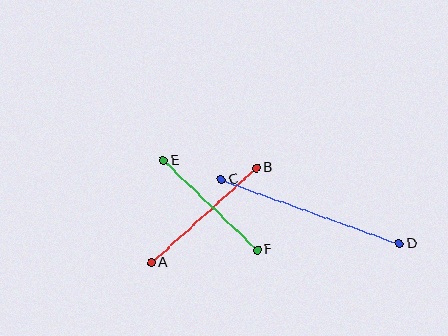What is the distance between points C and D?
The distance is approximately 189 pixels.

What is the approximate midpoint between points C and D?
The midpoint is at approximately (310, 211) pixels.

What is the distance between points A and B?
The distance is approximately 141 pixels.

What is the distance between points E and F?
The distance is approximately 129 pixels.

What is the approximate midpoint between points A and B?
The midpoint is at approximately (204, 215) pixels.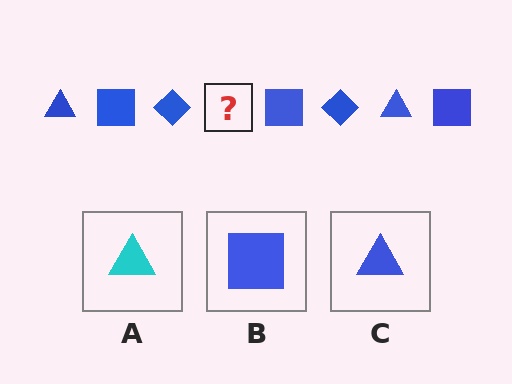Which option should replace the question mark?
Option C.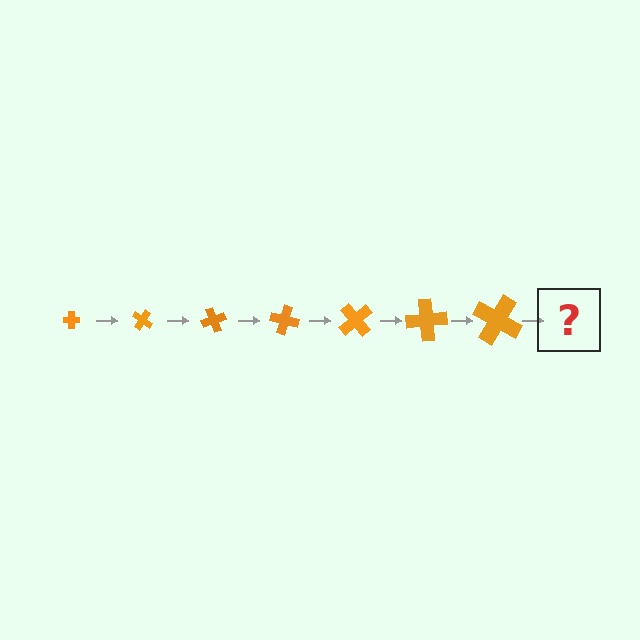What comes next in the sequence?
The next element should be a cross, larger than the previous one and rotated 245 degrees from the start.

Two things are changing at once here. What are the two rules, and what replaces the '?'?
The two rules are that the cross grows larger each step and it rotates 35 degrees each step. The '?' should be a cross, larger than the previous one and rotated 245 degrees from the start.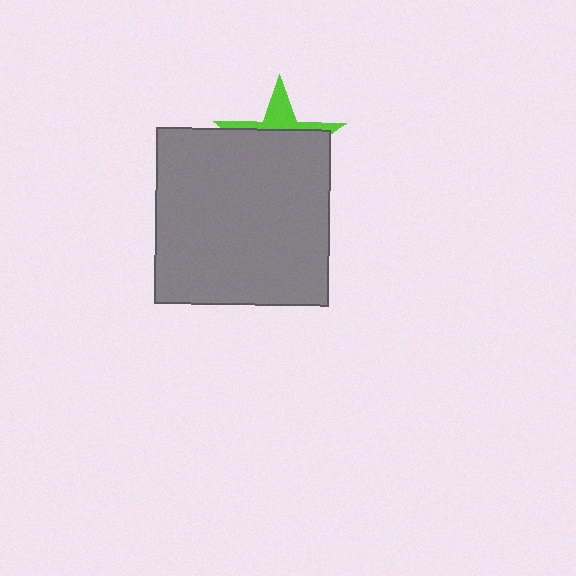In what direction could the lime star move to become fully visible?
The lime star could move up. That would shift it out from behind the gray rectangle entirely.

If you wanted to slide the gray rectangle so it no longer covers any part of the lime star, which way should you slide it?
Slide it down — that is the most direct way to separate the two shapes.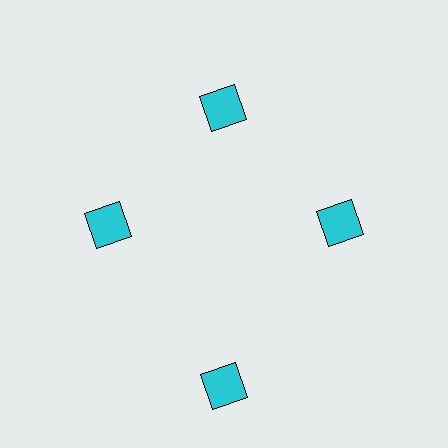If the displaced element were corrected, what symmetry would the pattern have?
It would have 4-fold rotational symmetry — the pattern would map onto itself every 90 degrees.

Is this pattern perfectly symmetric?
No. The 4 cyan squares are arranged in a ring, but one element near the 6 o'clock position is pushed outward from the center, breaking the 4-fold rotational symmetry.